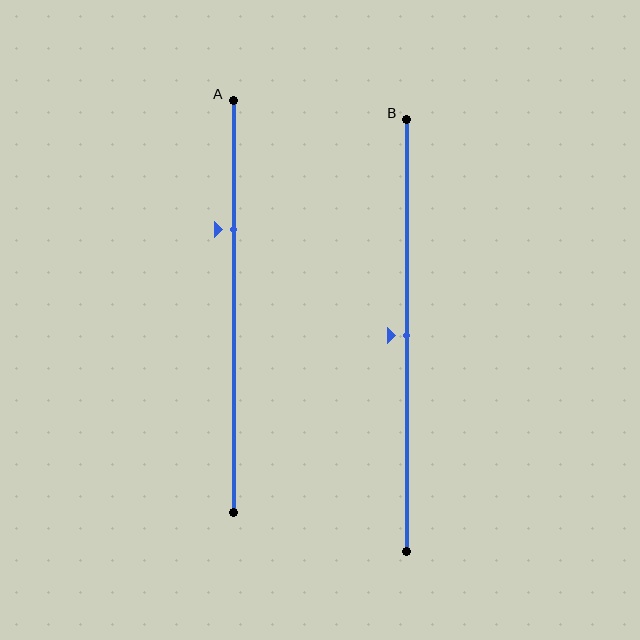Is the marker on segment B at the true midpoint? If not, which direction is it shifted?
Yes, the marker on segment B is at the true midpoint.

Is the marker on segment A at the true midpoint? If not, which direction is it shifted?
No, the marker on segment A is shifted upward by about 19% of the segment length.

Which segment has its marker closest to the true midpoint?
Segment B has its marker closest to the true midpoint.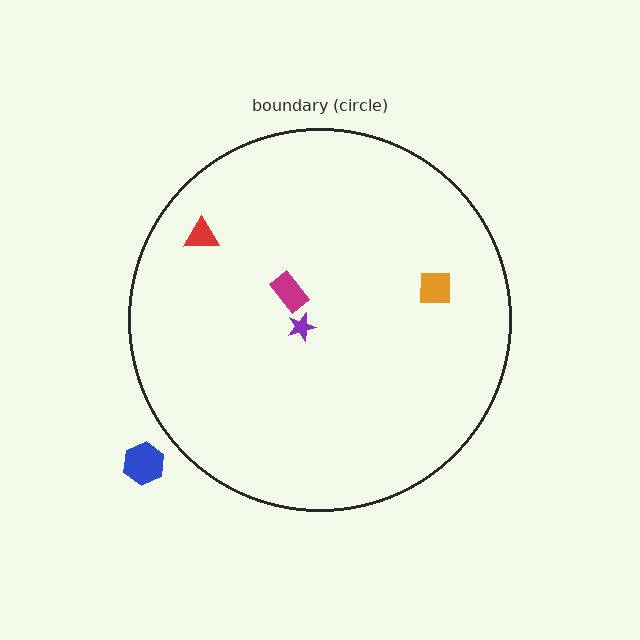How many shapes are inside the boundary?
4 inside, 1 outside.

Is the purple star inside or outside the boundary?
Inside.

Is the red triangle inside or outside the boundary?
Inside.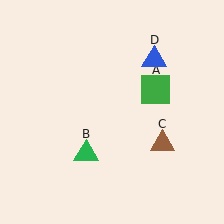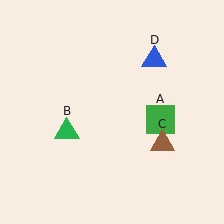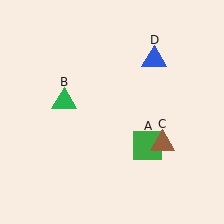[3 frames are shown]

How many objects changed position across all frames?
2 objects changed position: green square (object A), green triangle (object B).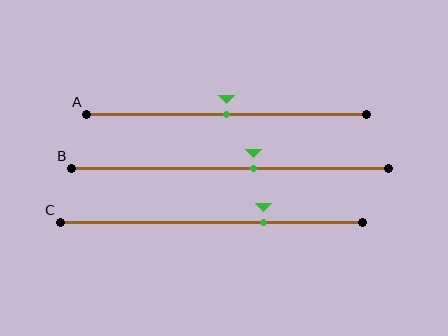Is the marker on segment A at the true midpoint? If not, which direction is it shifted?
Yes, the marker on segment A is at the true midpoint.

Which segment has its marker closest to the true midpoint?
Segment A has its marker closest to the true midpoint.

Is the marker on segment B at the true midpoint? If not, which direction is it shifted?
No, the marker on segment B is shifted to the right by about 8% of the segment length.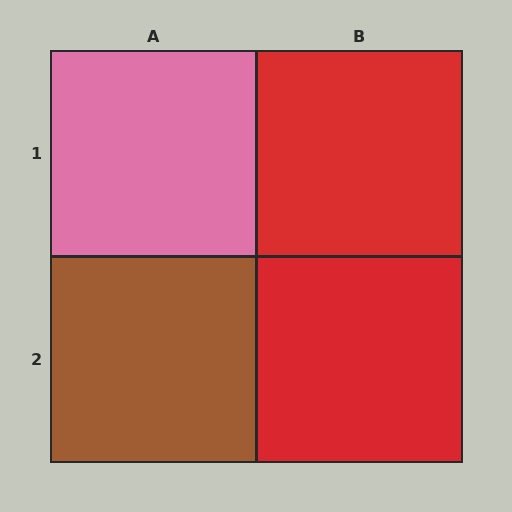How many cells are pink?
1 cell is pink.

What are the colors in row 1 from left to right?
Pink, red.